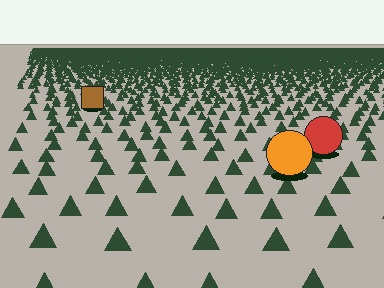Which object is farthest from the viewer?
The brown square is farthest from the viewer. It appears smaller and the ground texture around it is denser.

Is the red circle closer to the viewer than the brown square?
Yes. The red circle is closer — you can tell from the texture gradient: the ground texture is coarser near it.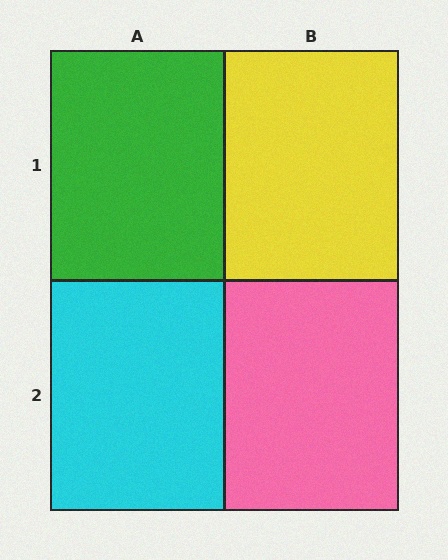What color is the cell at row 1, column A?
Green.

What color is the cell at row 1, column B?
Yellow.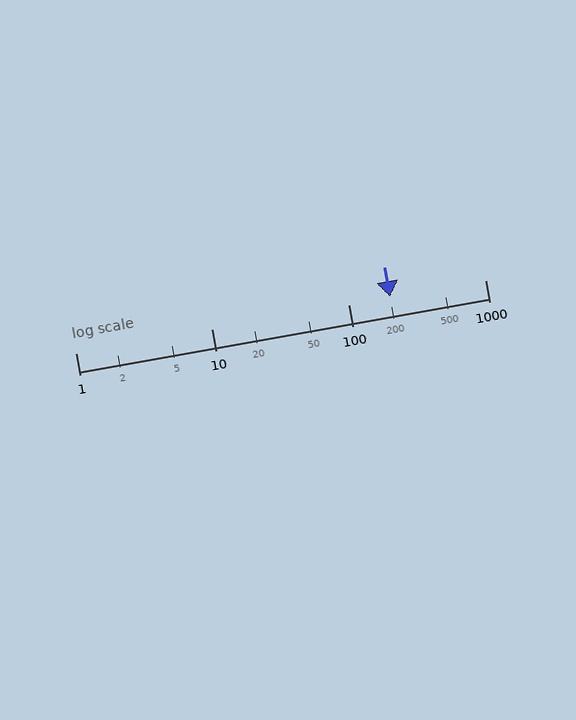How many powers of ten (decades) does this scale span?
The scale spans 3 decades, from 1 to 1000.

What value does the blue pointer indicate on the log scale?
The pointer indicates approximately 200.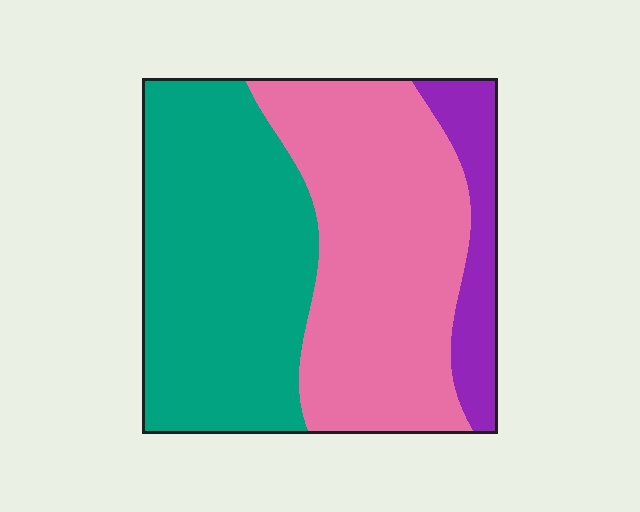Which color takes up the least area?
Purple, at roughly 10%.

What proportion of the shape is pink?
Pink covers 44% of the shape.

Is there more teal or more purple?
Teal.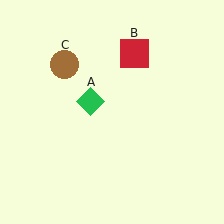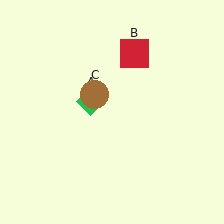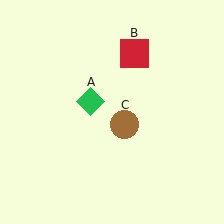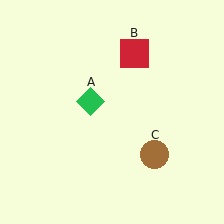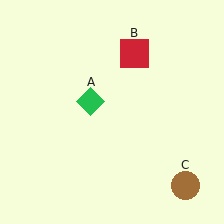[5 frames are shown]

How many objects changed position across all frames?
1 object changed position: brown circle (object C).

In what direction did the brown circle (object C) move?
The brown circle (object C) moved down and to the right.